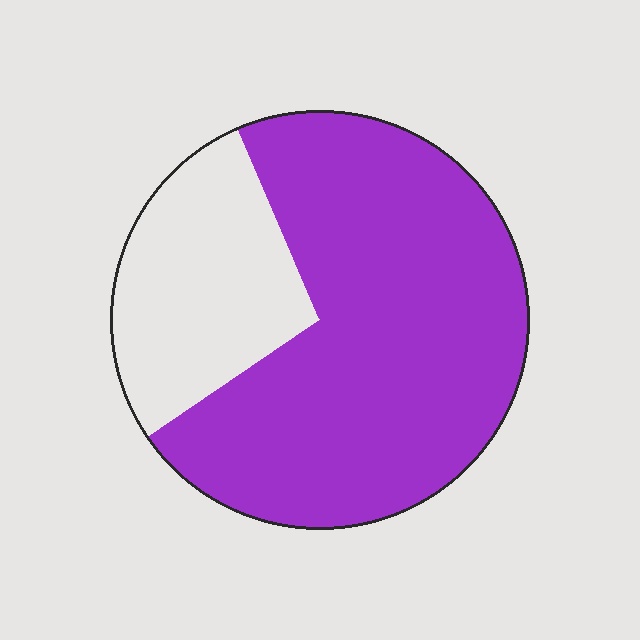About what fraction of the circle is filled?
About three quarters (3/4).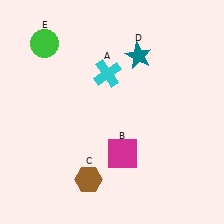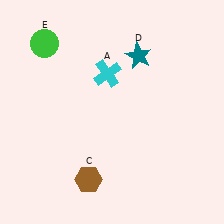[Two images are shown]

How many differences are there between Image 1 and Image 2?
There is 1 difference between the two images.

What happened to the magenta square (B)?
The magenta square (B) was removed in Image 2. It was in the bottom-right area of Image 1.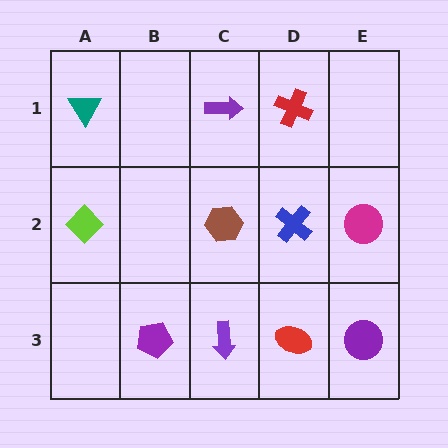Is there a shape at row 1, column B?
No, that cell is empty.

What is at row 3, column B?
A purple pentagon.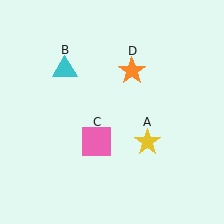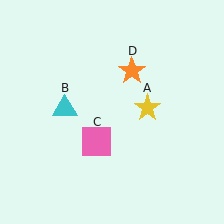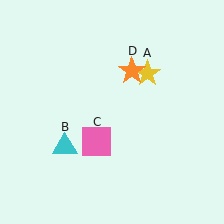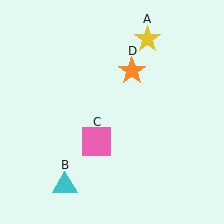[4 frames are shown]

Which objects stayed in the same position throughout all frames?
Pink square (object C) and orange star (object D) remained stationary.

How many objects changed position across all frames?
2 objects changed position: yellow star (object A), cyan triangle (object B).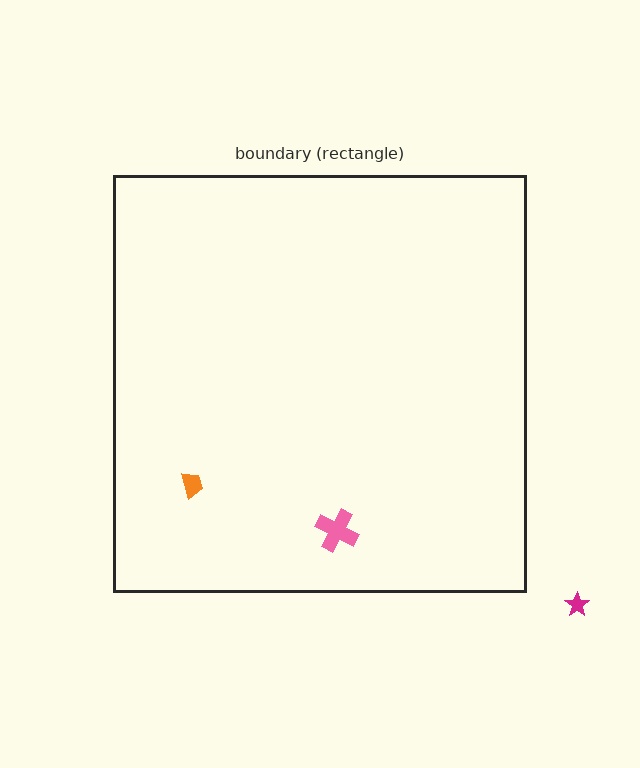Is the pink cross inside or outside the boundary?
Inside.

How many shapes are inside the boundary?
2 inside, 1 outside.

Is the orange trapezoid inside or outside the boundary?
Inside.